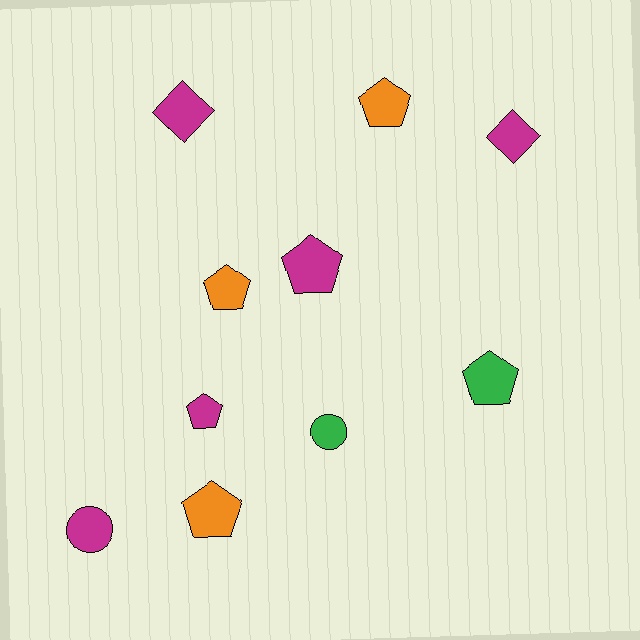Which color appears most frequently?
Magenta, with 5 objects.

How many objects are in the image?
There are 10 objects.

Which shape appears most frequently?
Pentagon, with 6 objects.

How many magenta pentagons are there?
There are 2 magenta pentagons.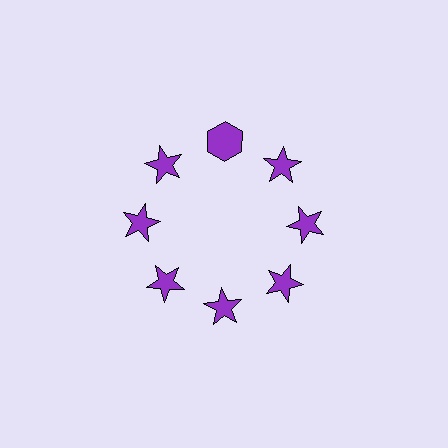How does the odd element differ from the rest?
It has a different shape: hexagon instead of star.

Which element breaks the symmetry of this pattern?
The purple hexagon at roughly the 12 o'clock position breaks the symmetry. All other shapes are purple stars.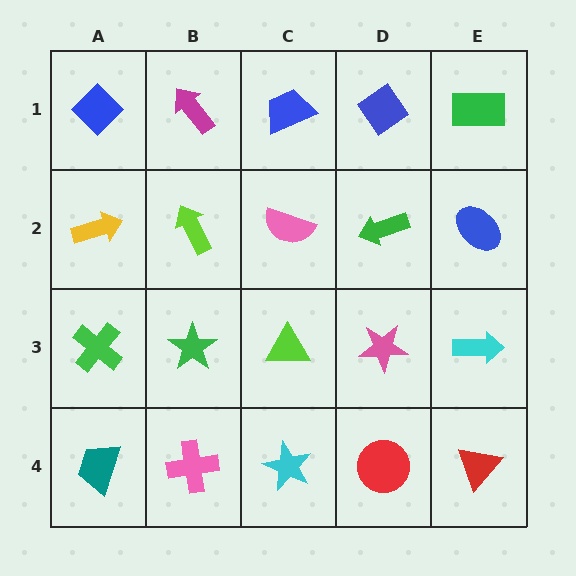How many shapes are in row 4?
5 shapes.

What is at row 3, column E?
A cyan arrow.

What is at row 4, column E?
A red triangle.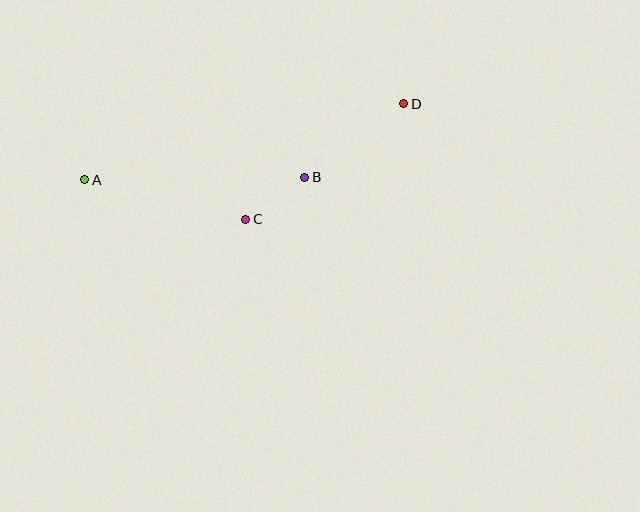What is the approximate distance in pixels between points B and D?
The distance between B and D is approximately 123 pixels.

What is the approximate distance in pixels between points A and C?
The distance between A and C is approximately 166 pixels.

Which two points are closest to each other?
Points B and C are closest to each other.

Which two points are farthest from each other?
Points A and D are farthest from each other.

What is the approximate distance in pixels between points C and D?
The distance between C and D is approximately 196 pixels.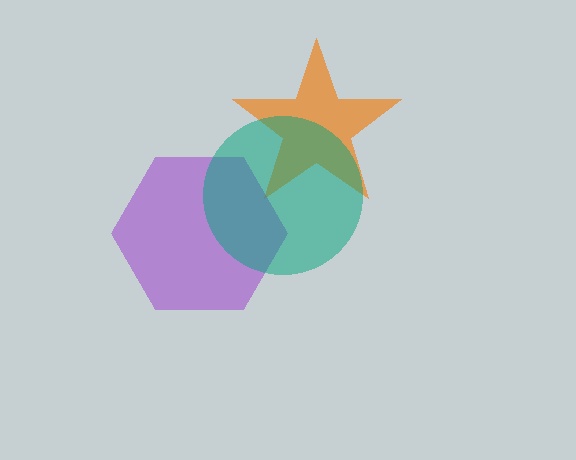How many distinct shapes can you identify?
There are 3 distinct shapes: an orange star, a purple hexagon, a teal circle.